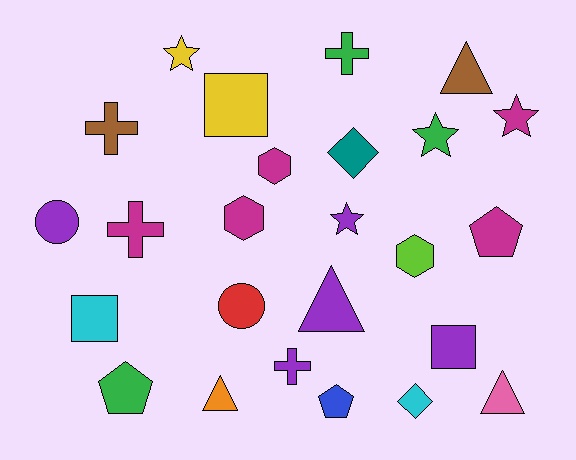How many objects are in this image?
There are 25 objects.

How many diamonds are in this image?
There are 2 diamonds.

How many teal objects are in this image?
There is 1 teal object.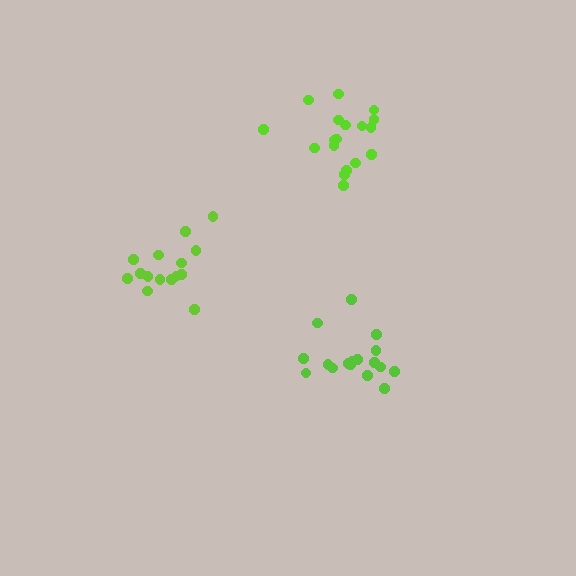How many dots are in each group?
Group 1: 17 dots, Group 2: 18 dots, Group 3: 15 dots (50 total).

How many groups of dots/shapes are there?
There are 3 groups.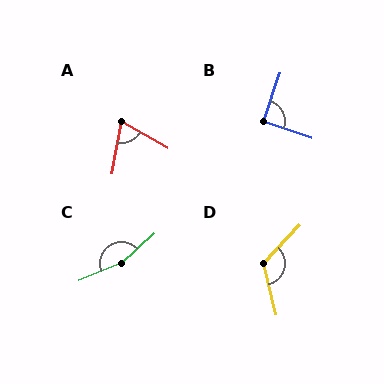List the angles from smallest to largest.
A (71°), B (90°), D (123°), C (160°).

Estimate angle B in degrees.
Approximately 90 degrees.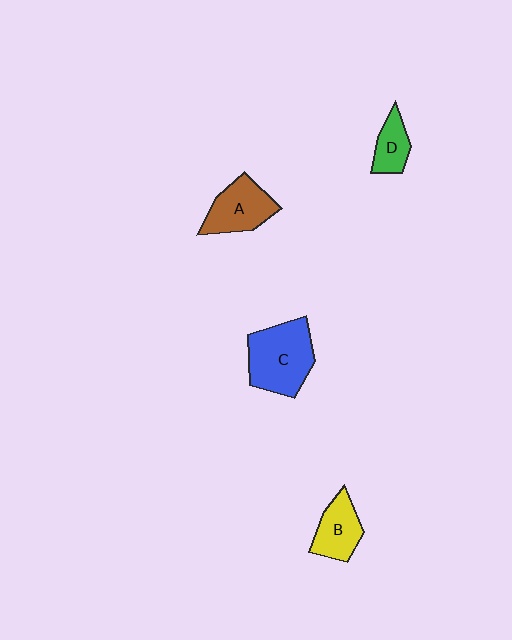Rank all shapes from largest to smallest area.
From largest to smallest: C (blue), A (brown), B (yellow), D (green).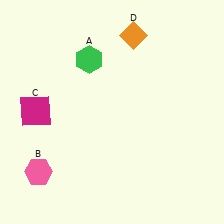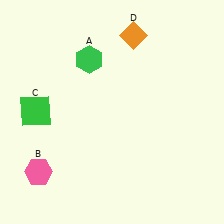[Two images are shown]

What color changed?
The square (C) changed from magenta in Image 1 to green in Image 2.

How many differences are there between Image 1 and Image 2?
There is 1 difference between the two images.